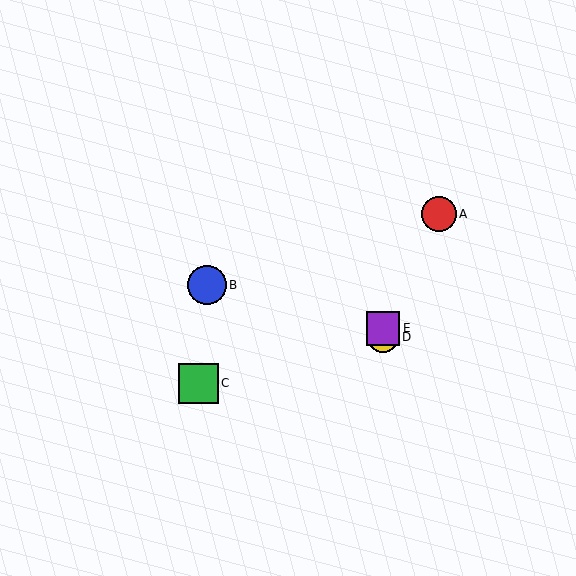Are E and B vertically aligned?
No, E is at x≈383 and B is at x≈207.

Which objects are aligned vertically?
Objects D, E are aligned vertically.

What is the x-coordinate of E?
Object E is at x≈383.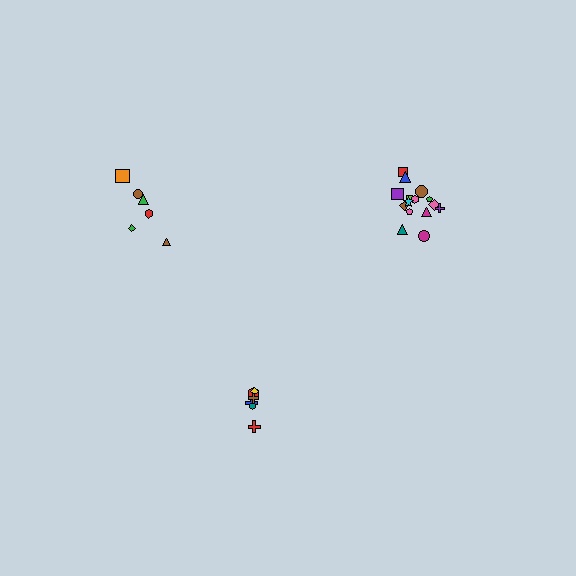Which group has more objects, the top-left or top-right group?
The top-right group.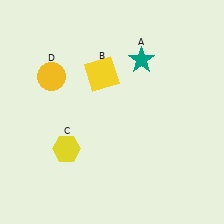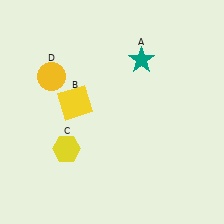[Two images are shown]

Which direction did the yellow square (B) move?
The yellow square (B) moved down.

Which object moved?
The yellow square (B) moved down.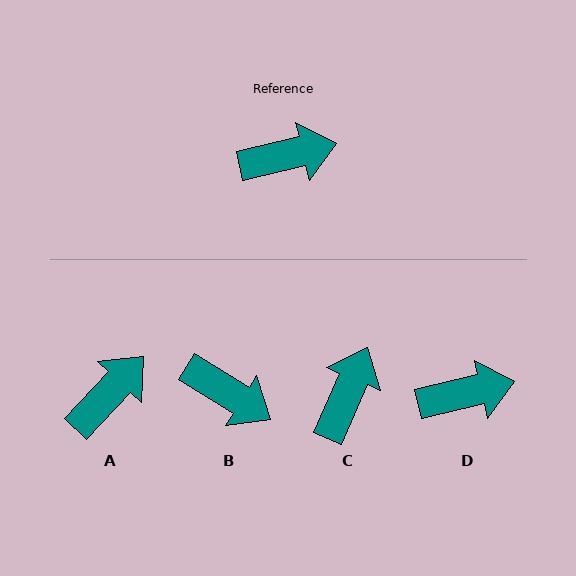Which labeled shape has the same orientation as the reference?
D.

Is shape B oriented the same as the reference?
No, it is off by about 45 degrees.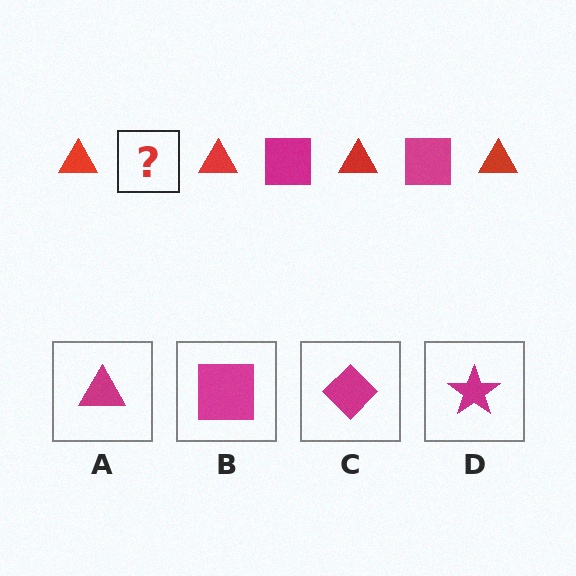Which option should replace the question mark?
Option B.